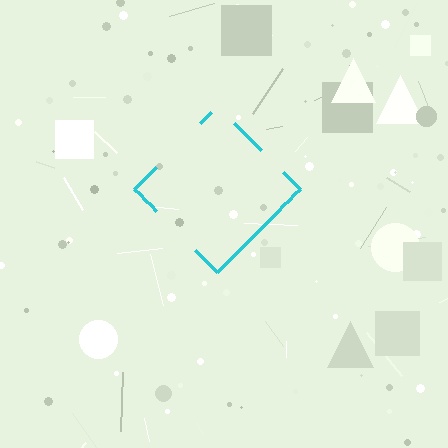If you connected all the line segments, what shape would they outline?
They would outline a diamond.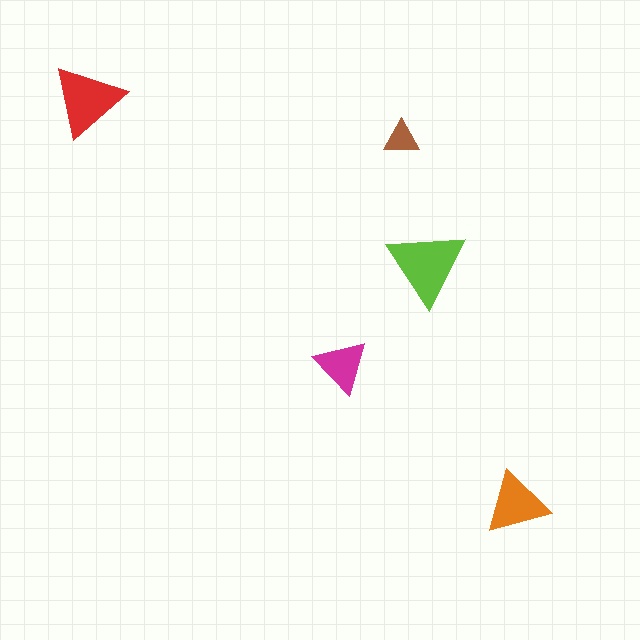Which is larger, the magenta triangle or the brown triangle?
The magenta one.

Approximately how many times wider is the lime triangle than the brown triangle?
About 2 times wider.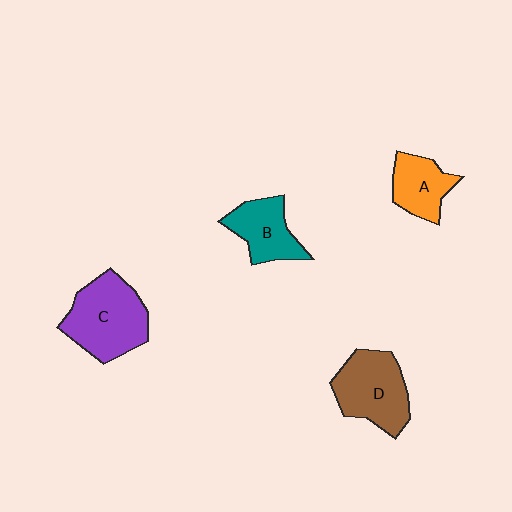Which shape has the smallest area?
Shape A (orange).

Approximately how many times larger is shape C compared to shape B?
Approximately 1.6 times.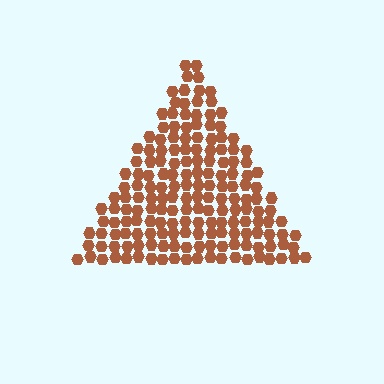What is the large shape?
The large shape is a triangle.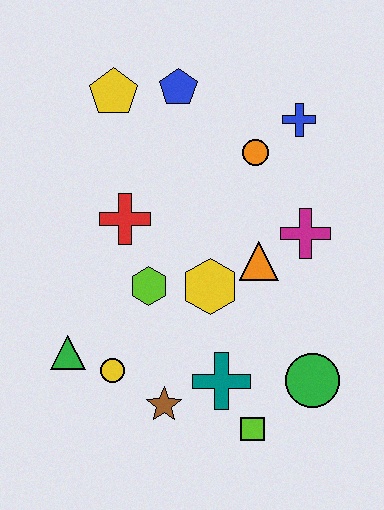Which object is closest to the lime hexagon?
The yellow hexagon is closest to the lime hexagon.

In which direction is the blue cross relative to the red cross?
The blue cross is to the right of the red cross.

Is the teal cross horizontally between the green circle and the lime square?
No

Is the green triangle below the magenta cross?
Yes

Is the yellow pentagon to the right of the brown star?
No